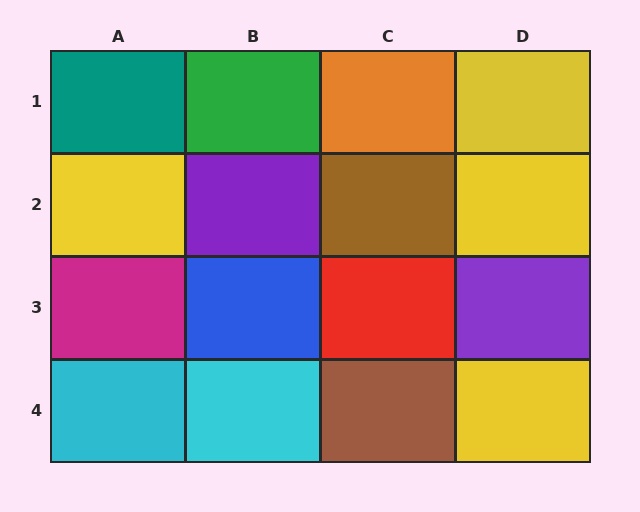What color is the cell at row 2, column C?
Brown.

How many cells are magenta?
1 cell is magenta.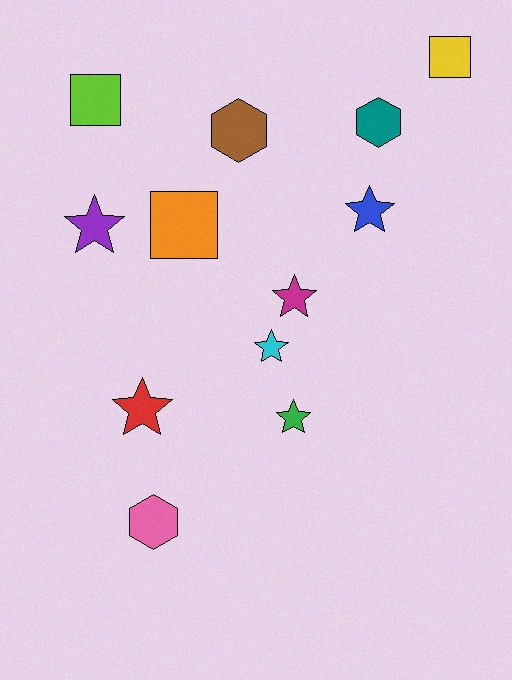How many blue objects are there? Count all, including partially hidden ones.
There is 1 blue object.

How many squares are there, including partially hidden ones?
There are 3 squares.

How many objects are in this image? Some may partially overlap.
There are 12 objects.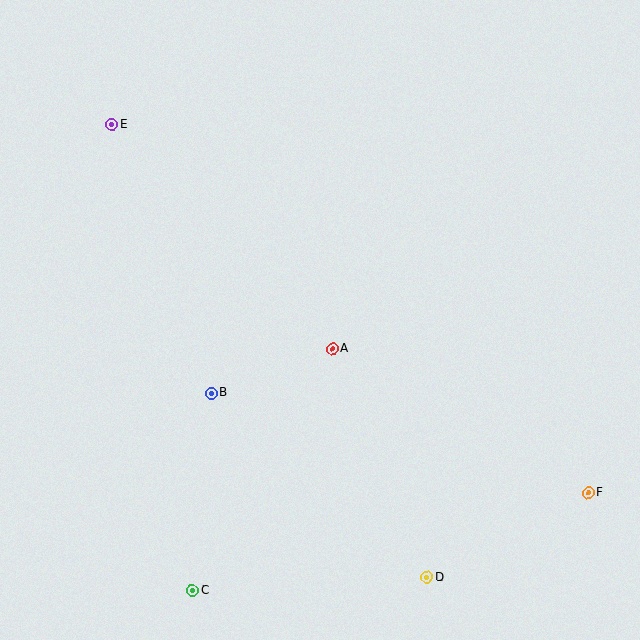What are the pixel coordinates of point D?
Point D is at (427, 577).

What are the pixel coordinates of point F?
Point F is at (588, 493).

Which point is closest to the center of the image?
Point A at (332, 349) is closest to the center.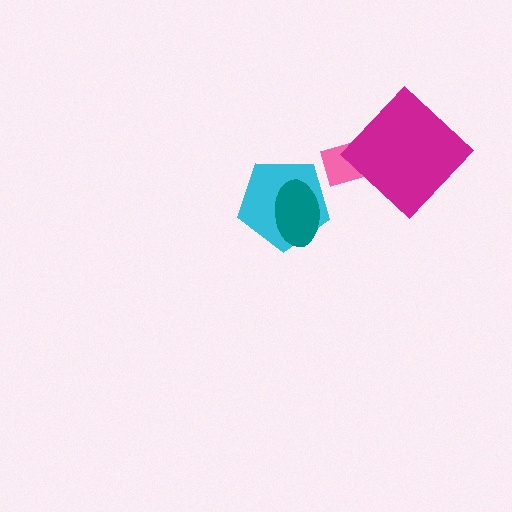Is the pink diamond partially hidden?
Yes, it is partially covered by another shape.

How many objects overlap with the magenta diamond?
1 object overlaps with the magenta diamond.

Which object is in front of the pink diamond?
The magenta diamond is in front of the pink diamond.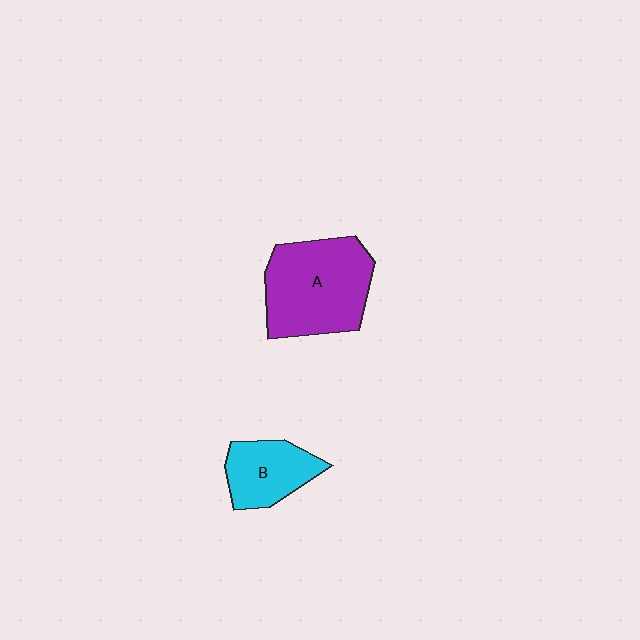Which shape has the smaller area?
Shape B (cyan).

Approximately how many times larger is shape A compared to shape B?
Approximately 1.8 times.